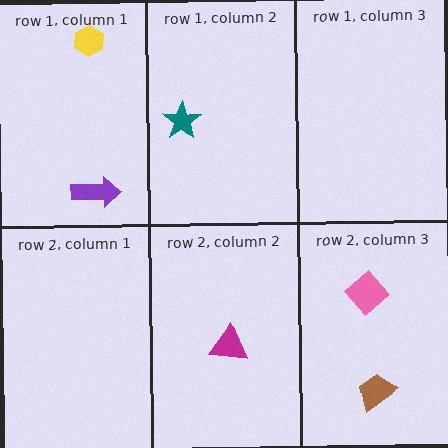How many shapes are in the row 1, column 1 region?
2.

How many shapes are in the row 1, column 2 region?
1.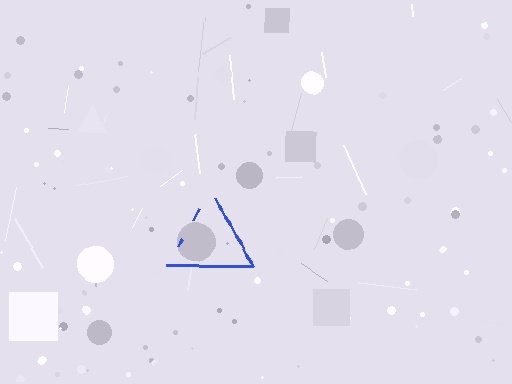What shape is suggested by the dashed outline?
The dashed outline suggests a triangle.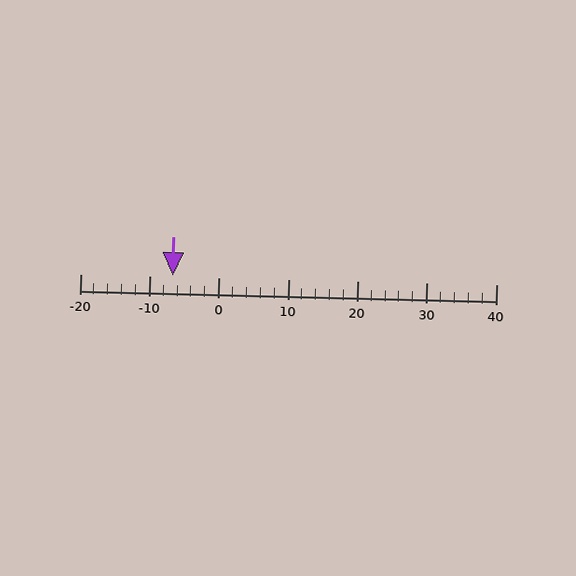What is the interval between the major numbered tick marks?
The major tick marks are spaced 10 units apart.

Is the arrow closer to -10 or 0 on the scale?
The arrow is closer to -10.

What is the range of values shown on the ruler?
The ruler shows values from -20 to 40.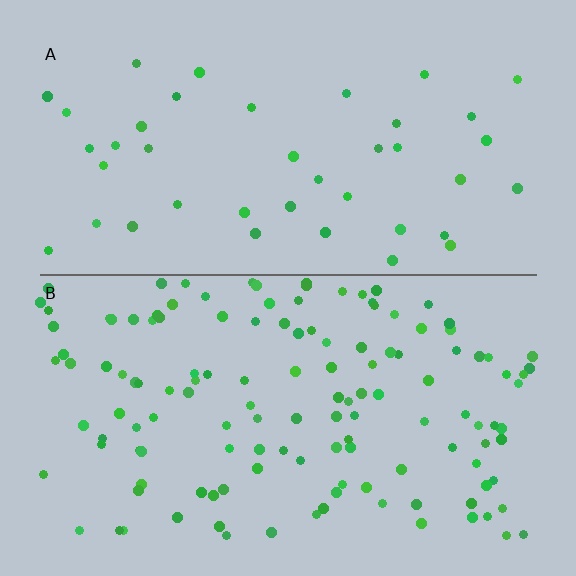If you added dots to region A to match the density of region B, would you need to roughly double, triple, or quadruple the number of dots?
Approximately triple.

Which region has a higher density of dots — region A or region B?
B (the bottom).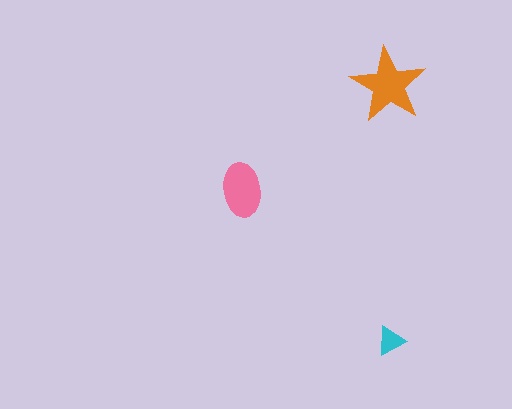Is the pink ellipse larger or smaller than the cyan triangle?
Larger.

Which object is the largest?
The orange star.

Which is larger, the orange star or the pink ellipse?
The orange star.